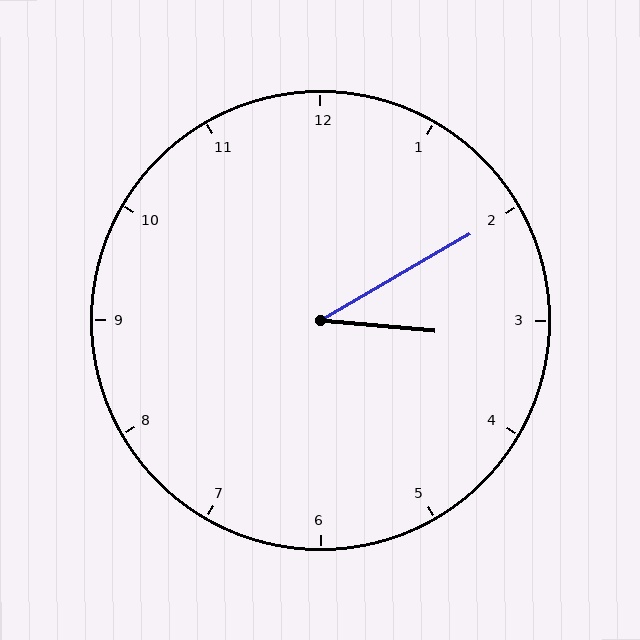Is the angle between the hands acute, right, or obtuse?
It is acute.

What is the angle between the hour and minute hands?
Approximately 35 degrees.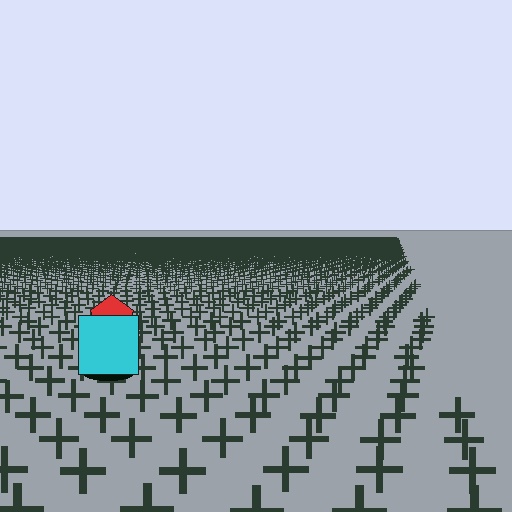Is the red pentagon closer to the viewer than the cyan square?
No. The cyan square is closer — you can tell from the texture gradient: the ground texture is coarser near it.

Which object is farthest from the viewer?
The red pentagon is farthest from the viewer. It appears smaller and the ground texture around it is denser.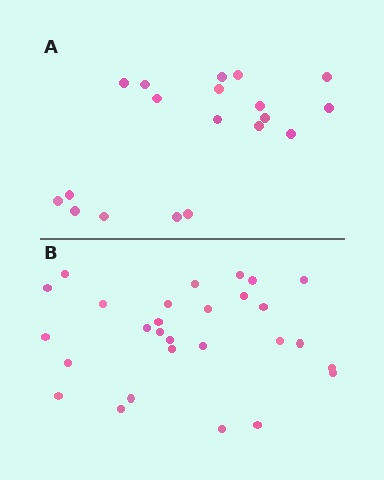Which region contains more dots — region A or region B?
Region B (the bottom region) has more dots.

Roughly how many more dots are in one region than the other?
Region B has roughly 8 or so more dots than region A.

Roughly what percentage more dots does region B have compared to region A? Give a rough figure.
About 45% more.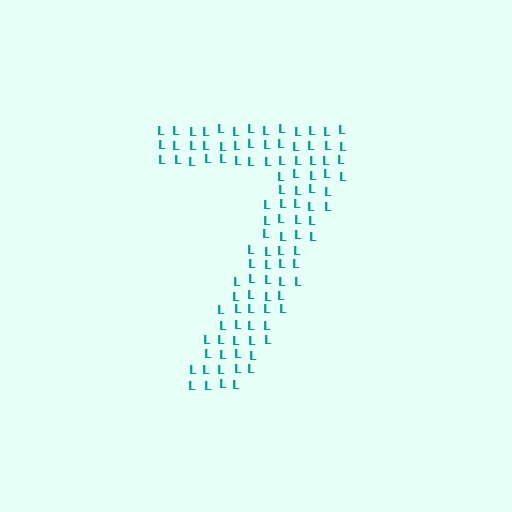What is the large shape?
The large shape is the digit 7.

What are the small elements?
The small elements are letter L's.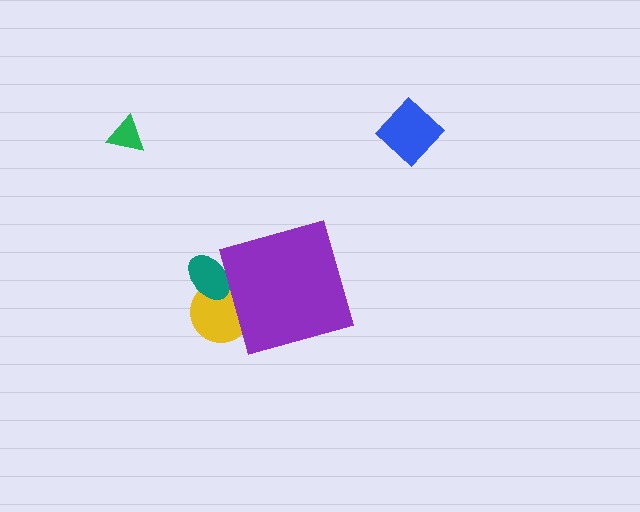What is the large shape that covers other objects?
A purple diamond.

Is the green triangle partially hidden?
No, the green triangle is fully visible.